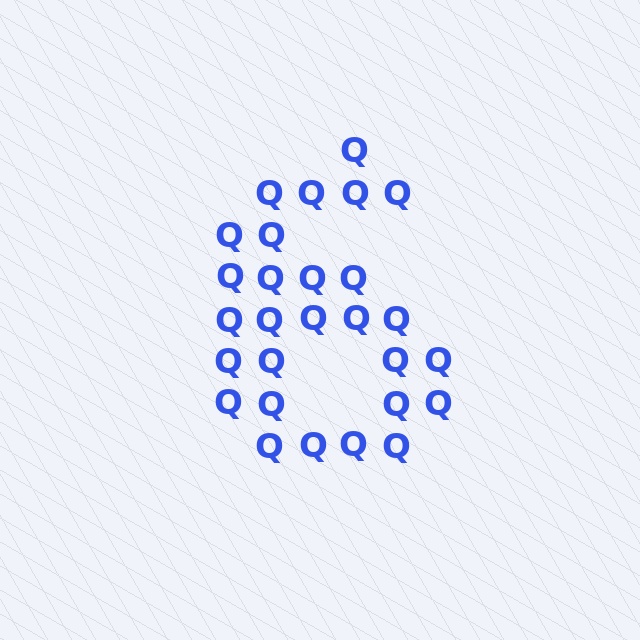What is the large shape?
The large shape is the digit 6.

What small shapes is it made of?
It is made of small letter Q's.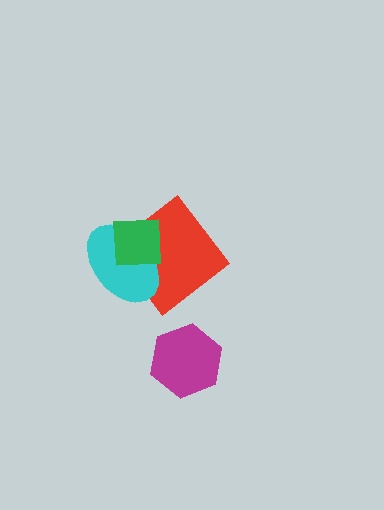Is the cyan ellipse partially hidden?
Yes, it is partially covered by another shape.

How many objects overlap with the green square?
2 objects overlap with the green square.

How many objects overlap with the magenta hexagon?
0 objects overlap with the magenta hexagon.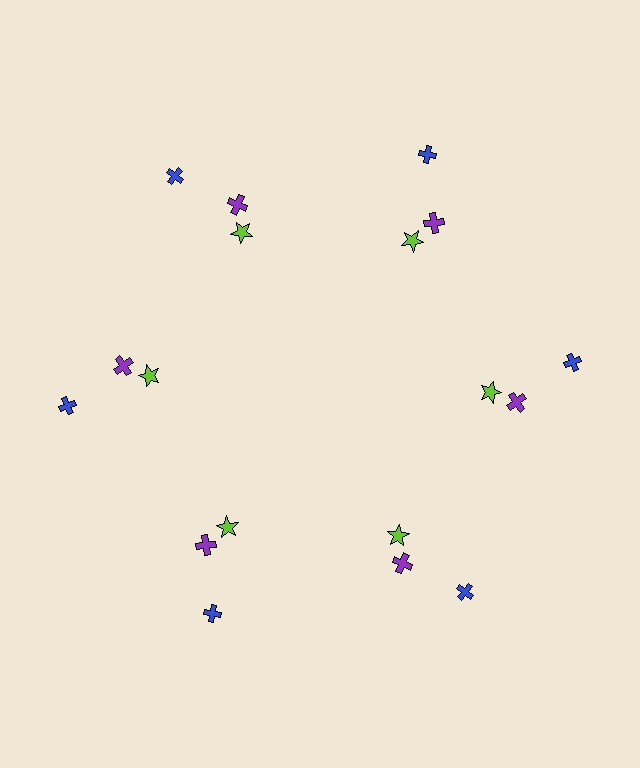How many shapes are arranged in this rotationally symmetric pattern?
There are 18 shapes, arranged in 6 groups of 3.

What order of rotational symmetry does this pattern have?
This pattern has 6-fold rotational symmetry.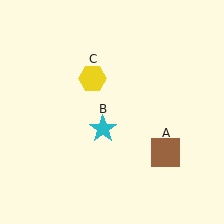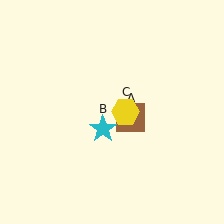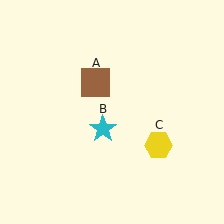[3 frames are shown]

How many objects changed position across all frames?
2 objects changed position: brown square (object A), yellow hexagon (object C).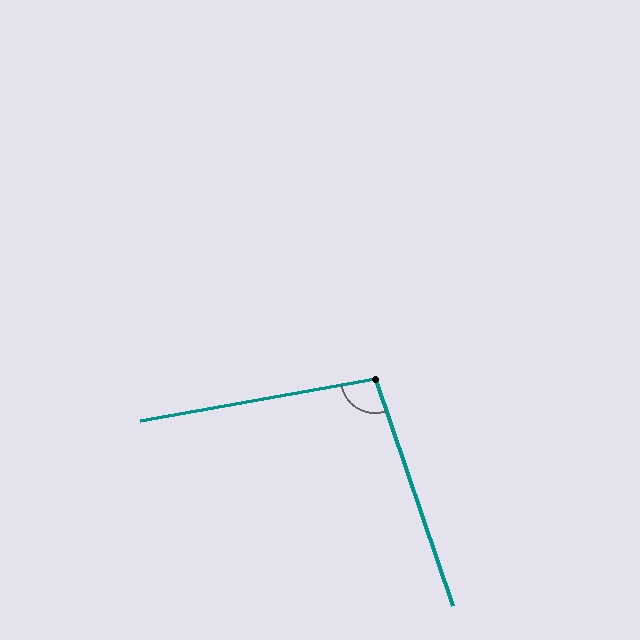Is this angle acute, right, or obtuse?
It is obtuse.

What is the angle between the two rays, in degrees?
Approximately 99 degrees.